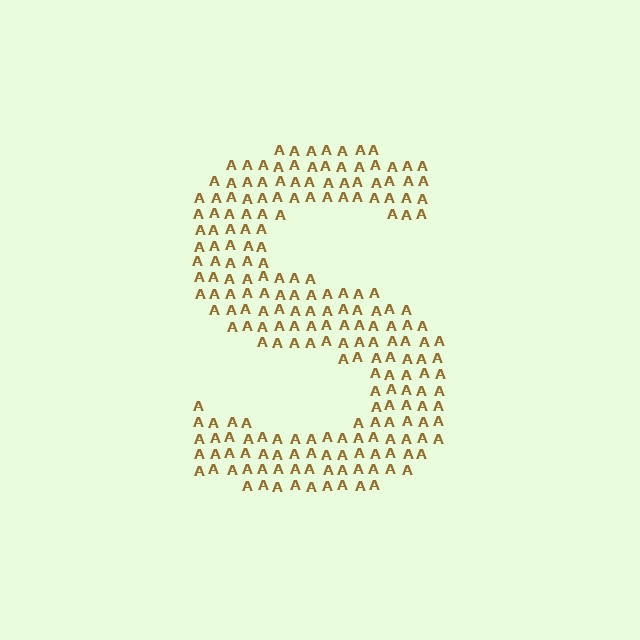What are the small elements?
The small elements are letter A's.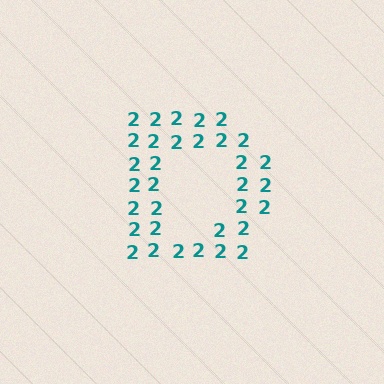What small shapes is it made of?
It is made of small digit 2's.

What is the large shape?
The large shape is the letter D.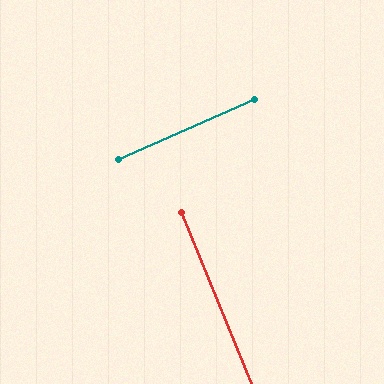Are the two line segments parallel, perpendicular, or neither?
Perpendicular — they meet at approximately 88°.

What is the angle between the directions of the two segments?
Approximately 88 degrees.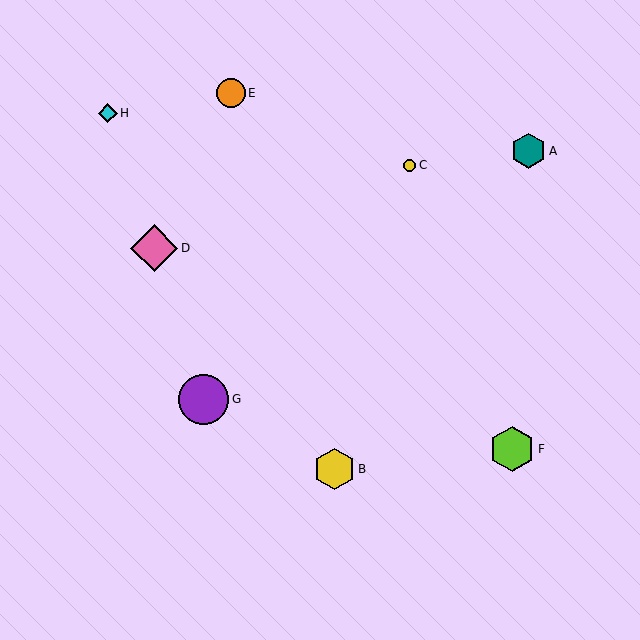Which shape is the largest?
The purple circle (labeled G) is the largest.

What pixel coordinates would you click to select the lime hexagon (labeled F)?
Click at (512, 449) to select the lime hexagon F.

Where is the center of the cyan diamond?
The center of the cyan diamond is at (108, 113).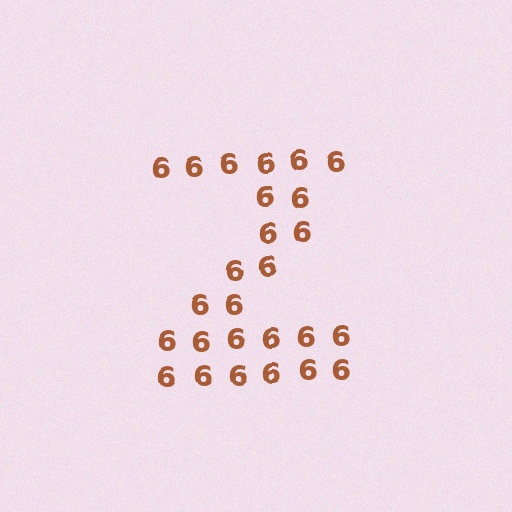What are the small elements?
The small elements are digit 6's.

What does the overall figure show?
The overall figure shows the letter Z.